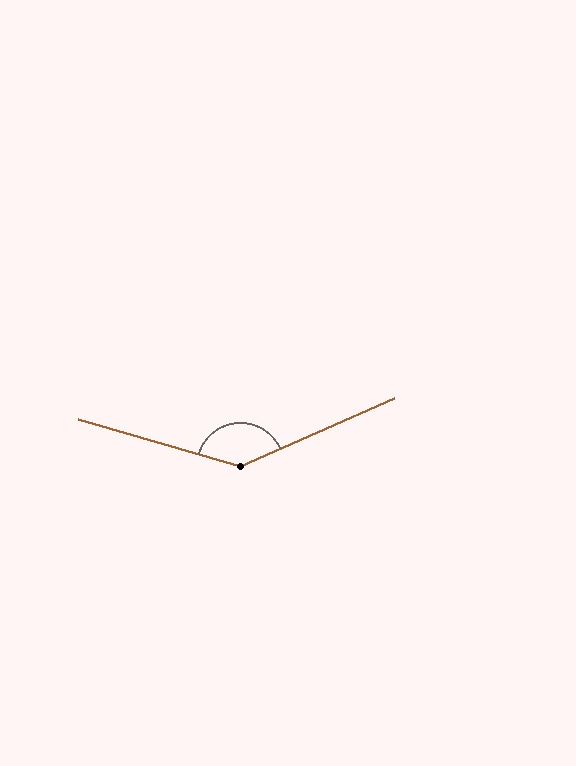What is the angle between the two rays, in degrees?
Approximately 140 degrees.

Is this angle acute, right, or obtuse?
It is obtuse.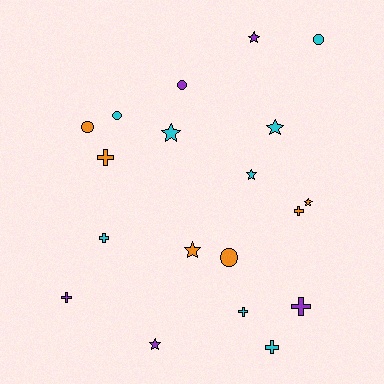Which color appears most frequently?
Cyan, with 8 objects.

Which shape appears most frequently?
Cross, with 7 objects.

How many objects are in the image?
There are 19 objects.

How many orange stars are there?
There are 2 orange stars.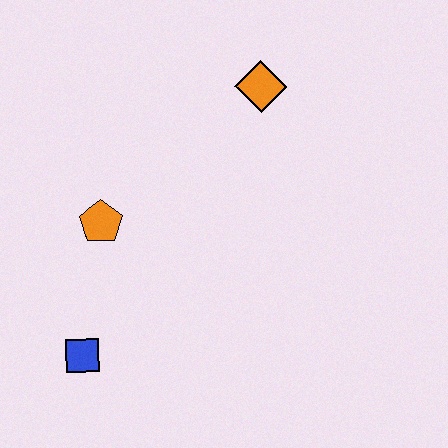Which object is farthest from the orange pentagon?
The orange diamond is farthest from the orange pentagon.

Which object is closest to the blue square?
The orange pentagon is closest to the blue square.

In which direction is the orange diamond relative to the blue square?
The orange diamond is above the blue square.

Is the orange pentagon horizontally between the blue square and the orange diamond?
Yes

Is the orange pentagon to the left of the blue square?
No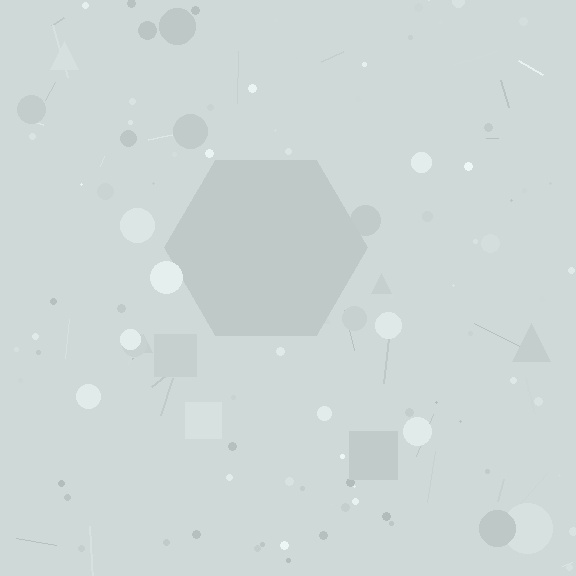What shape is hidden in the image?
A hexagon is hidden in the image.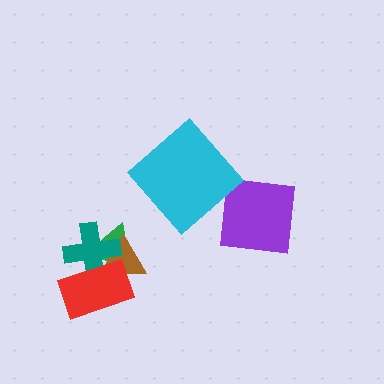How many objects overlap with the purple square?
0 objects overlap with the purple square.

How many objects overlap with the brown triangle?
3 objects overlap with the brown triangle.